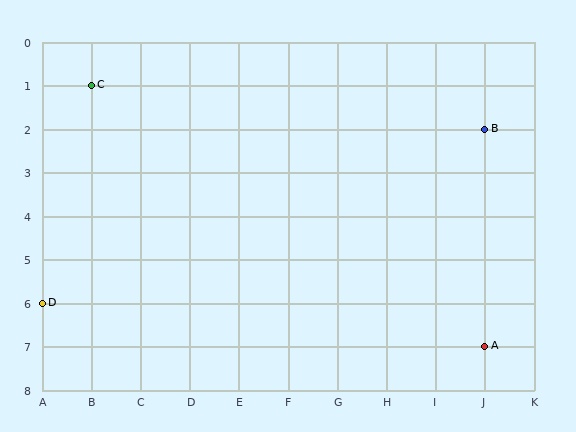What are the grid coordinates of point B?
Point B is at grid coordinates (J, 2).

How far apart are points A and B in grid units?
Points A and B are 5 rows apart.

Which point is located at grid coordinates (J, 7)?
Point A is at (J, 7).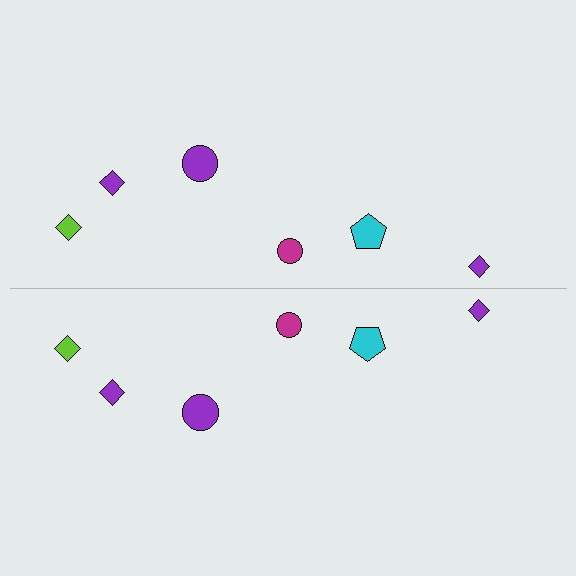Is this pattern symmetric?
Yes, this pattern has bilateral (reflection) symmetry.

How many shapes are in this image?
There are 12 shapes in this image.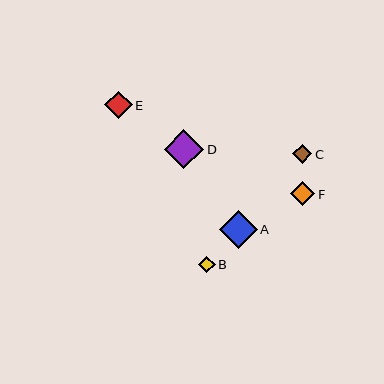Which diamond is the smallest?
Diamond B is the smallest with a size of approximately 17 pixels.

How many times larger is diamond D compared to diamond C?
Diamond D is approximately 2.0 times the size of diamond C.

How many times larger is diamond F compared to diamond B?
Diamond F is approximately 1.5 times the size of diamond B.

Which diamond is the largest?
Diamond D is the largest with a size of approximately 39 pixels.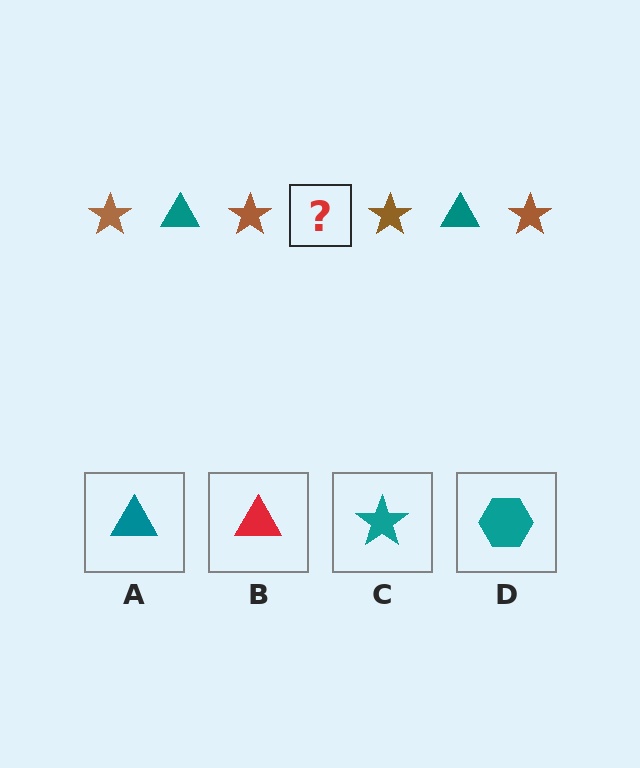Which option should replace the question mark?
Option A.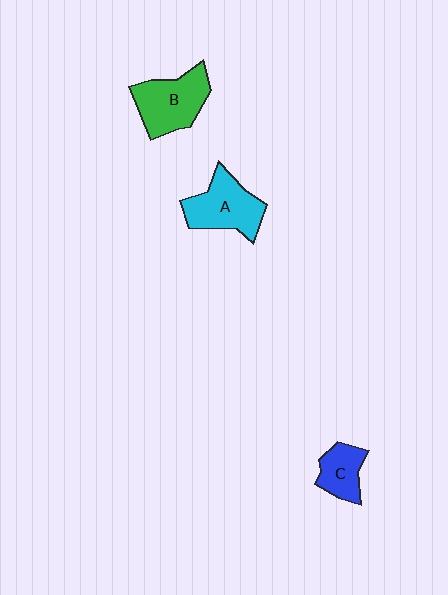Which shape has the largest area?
Shape B (green).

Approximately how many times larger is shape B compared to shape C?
Approximately 1.7 times.